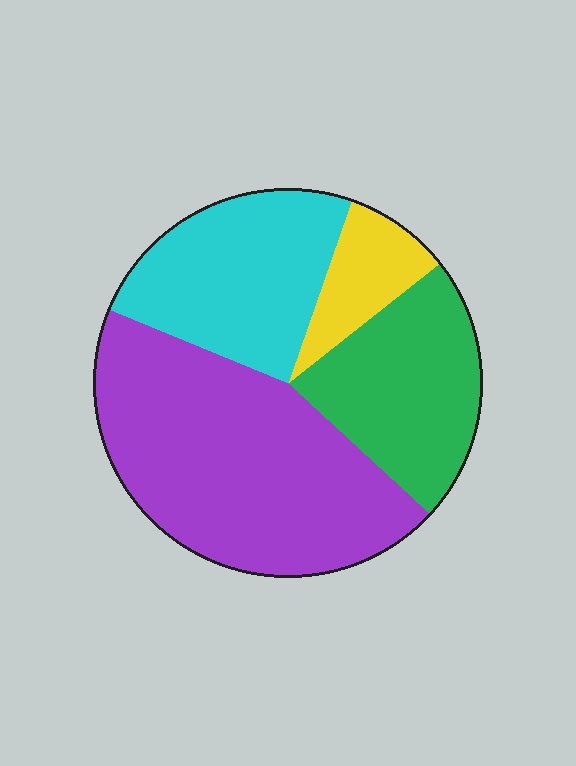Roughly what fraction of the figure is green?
Green takes up about one fifth (1/5) of the figure.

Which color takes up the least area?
Yellow, at roughly 10%.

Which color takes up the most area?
Purple, at roughly 45%.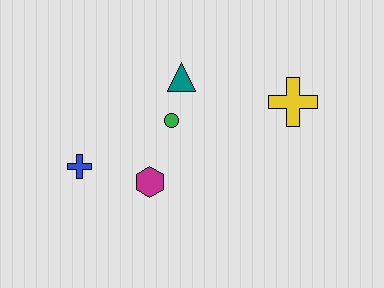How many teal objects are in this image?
There is 1 teal object.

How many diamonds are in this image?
There are no diamonds.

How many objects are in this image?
There are 5 objects.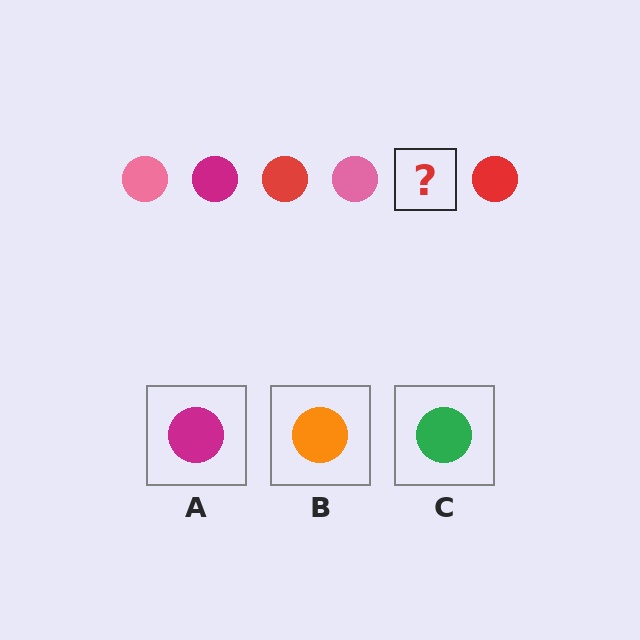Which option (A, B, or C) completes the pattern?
A.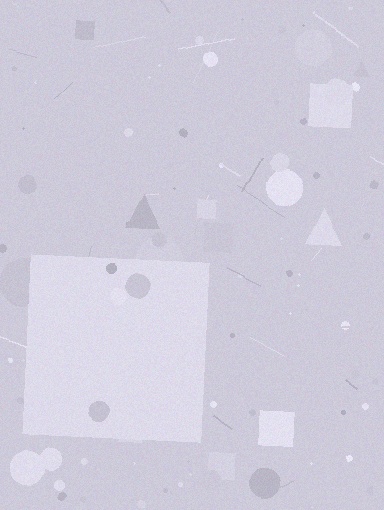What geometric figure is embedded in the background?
A square is embedded in the background.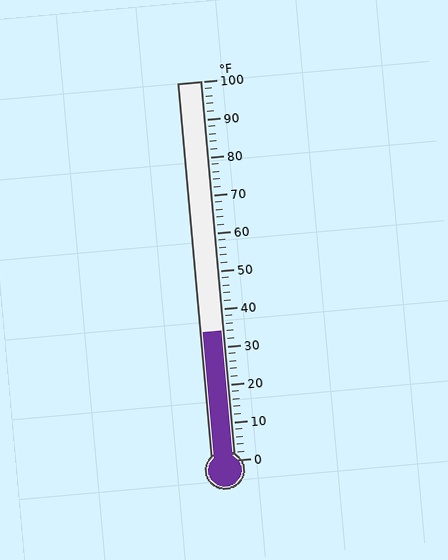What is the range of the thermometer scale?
The thermometer scale ranges from 0°F to 100°F.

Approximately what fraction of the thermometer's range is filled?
The thermometer is filled to approximately 35% of its range.